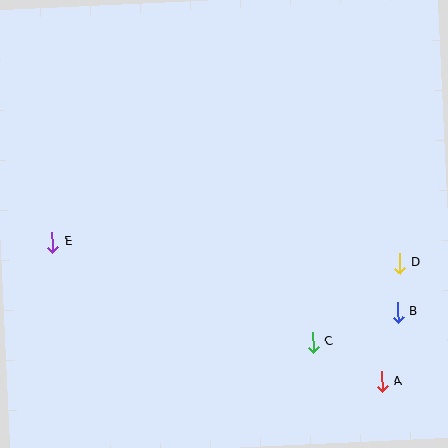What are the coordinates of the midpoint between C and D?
The midpoint between C and D is at (356, 303).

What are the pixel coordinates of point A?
Point A is at (382, 381).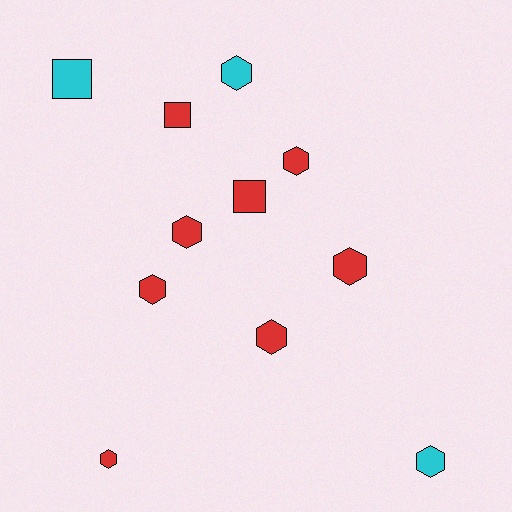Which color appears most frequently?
Red, with 8 objects.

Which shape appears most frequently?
Hexagon, with 8 objects.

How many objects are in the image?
There are 11 objects.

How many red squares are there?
There are 2 red squares.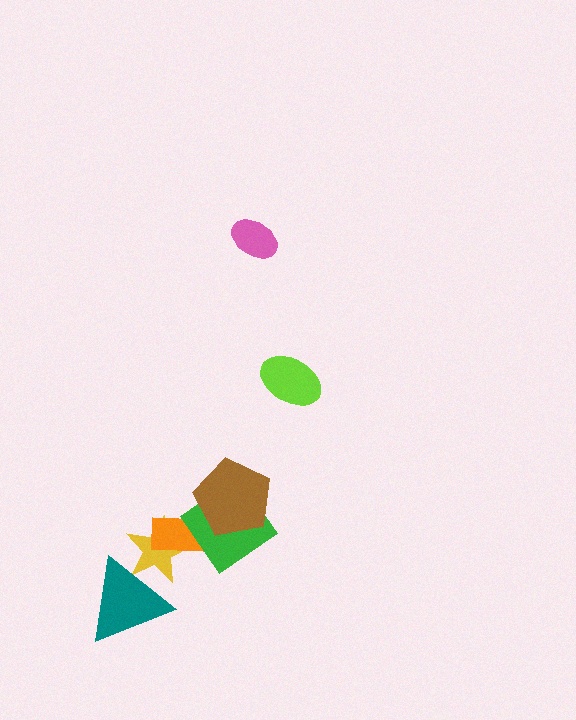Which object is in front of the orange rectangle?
The green diamond is in front of the orange rectangle.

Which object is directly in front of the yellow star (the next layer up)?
The orange rectangle is directly in front of the yellow star.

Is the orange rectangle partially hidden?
Yes, it is partially covered by another shape.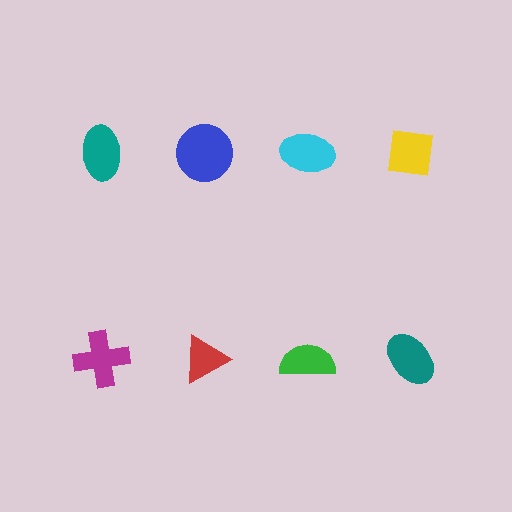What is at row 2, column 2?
A red triangle.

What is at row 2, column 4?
A teal ellipse.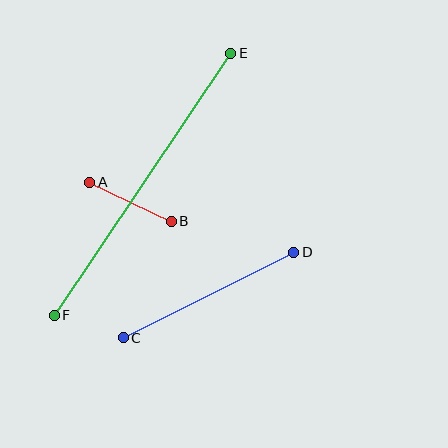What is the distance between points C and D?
The distance is approximately 191 pixels.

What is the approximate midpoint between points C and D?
The midpoint is at approximately (208, 295) pixels.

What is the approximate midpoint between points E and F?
The midpoint is at approximately (142, 184) pixels.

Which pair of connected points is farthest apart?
Points E and F are farthest apart.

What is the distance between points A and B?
The distance is approximately 90 pixels.